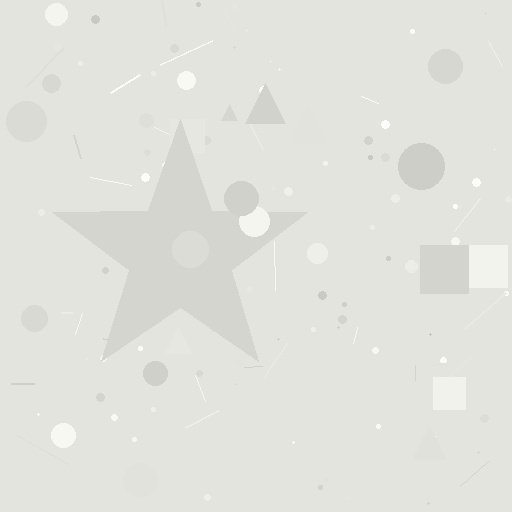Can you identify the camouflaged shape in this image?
The camouflaged shape is a star.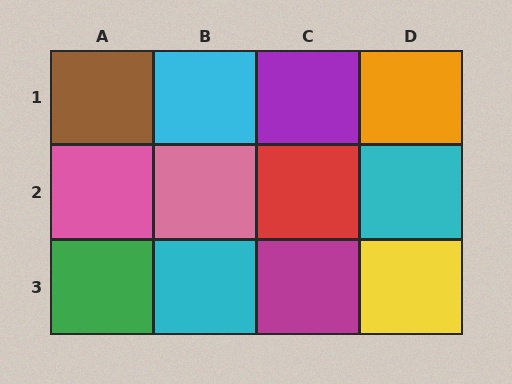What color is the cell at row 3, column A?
Green.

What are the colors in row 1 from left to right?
Brown, cyan, purple, orange.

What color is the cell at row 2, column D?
Cyan.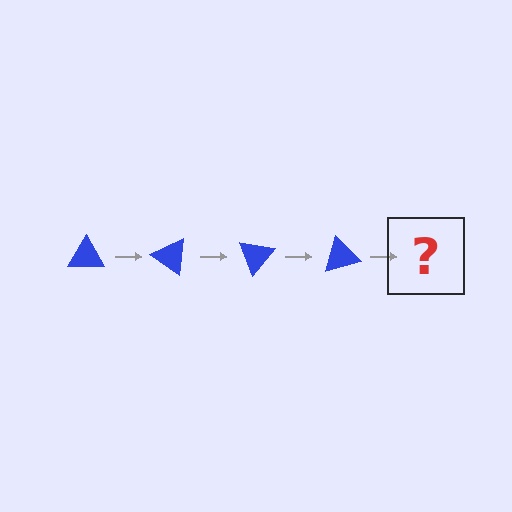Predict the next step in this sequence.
The next step is a blue triangle rotated 140 degrees.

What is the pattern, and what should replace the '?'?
The pattern is that the triangle rotates 35 degrees each step. The '?' should be a blue triangle rotated 140 degrees.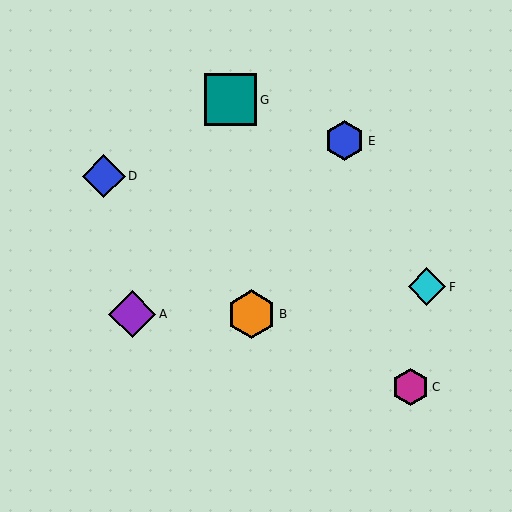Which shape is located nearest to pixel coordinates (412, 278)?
The cyan diamond (labeled F) at (427, 287) is nearest to that location.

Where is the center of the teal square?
The center of the teal square is at (231, 100).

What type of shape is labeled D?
Shape D is a blue diamond.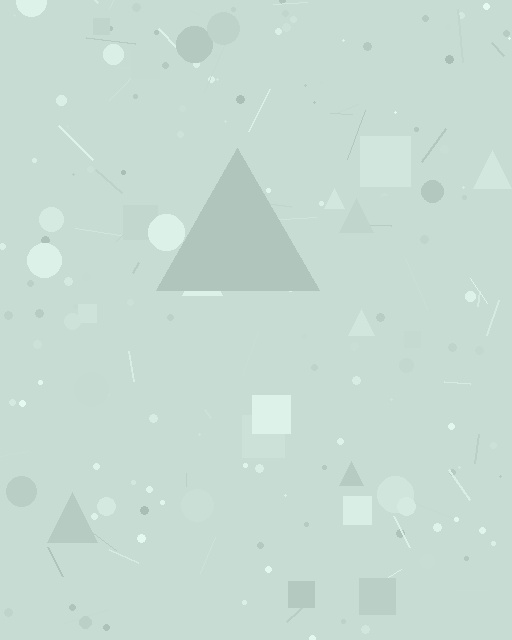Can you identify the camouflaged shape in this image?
The camouflaged shape is a triangle.